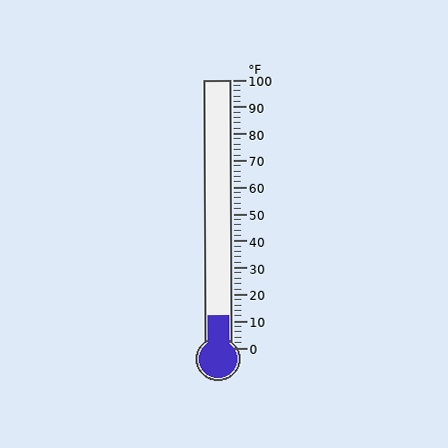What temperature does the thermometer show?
The thermometer shows approximately 12°F.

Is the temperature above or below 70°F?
The temperature is below 70°F.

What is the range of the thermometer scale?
The thermometer scale ranges from 0°F to 100°F.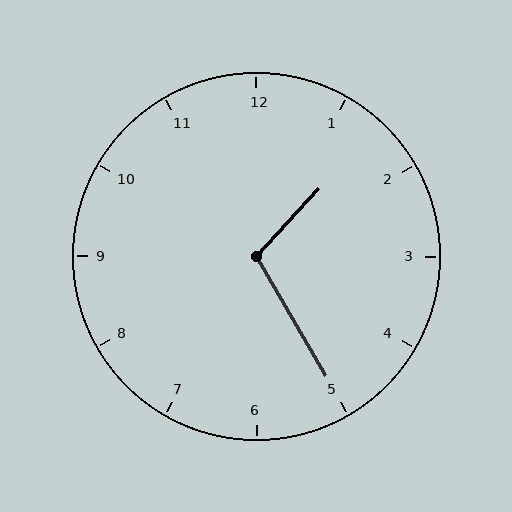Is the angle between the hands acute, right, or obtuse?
It is obtuse.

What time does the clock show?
1:25.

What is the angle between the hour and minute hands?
Approximately 108 degrees.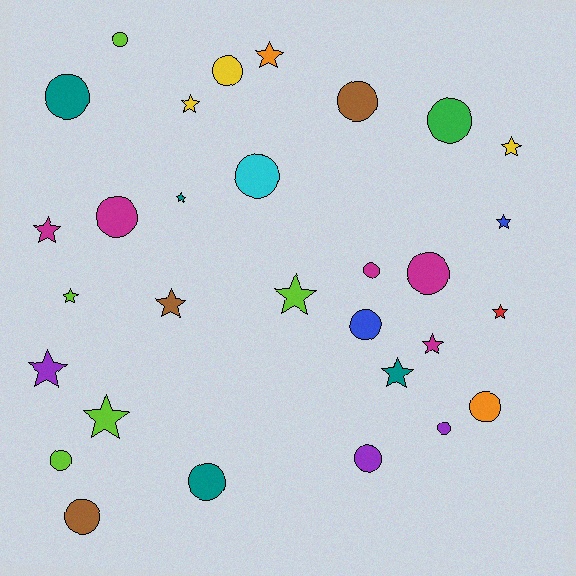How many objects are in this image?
There are 30 objects.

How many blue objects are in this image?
There are 2 blue objects.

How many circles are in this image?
There are 16 circles.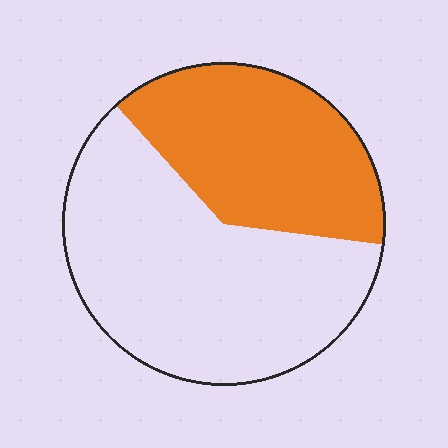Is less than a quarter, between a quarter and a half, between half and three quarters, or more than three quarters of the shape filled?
Between a quarter and a half.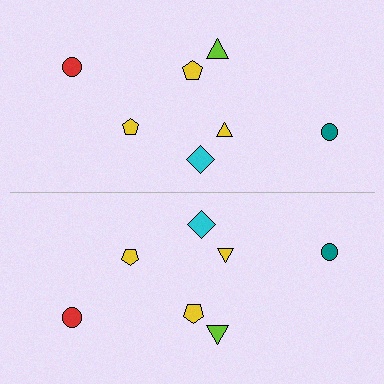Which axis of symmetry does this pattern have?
The pattern has a horizontal axis of symmetry running through the center of the image.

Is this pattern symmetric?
Yes, this pattern has bilateral (reflection) symmetry.